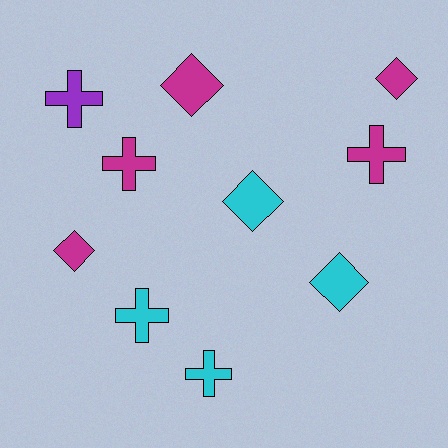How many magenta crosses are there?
There are 2 magenta crosses.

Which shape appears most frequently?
Diamond, with 5 objects.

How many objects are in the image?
There are 10 objects.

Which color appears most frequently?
Magenta, with 5 objects.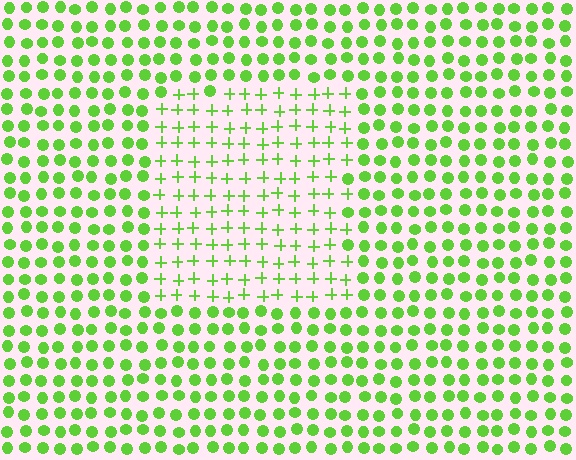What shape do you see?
I see a rectangle.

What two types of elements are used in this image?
The image uses plus signs inside the rectangle region and circles outside it.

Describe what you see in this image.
The image is filled with small lime elements arranged in a uniform grid. A rectangle-shaped region contains plus signs, while the surrounding area contains circles. The boundary is defined purely by the change in element shape.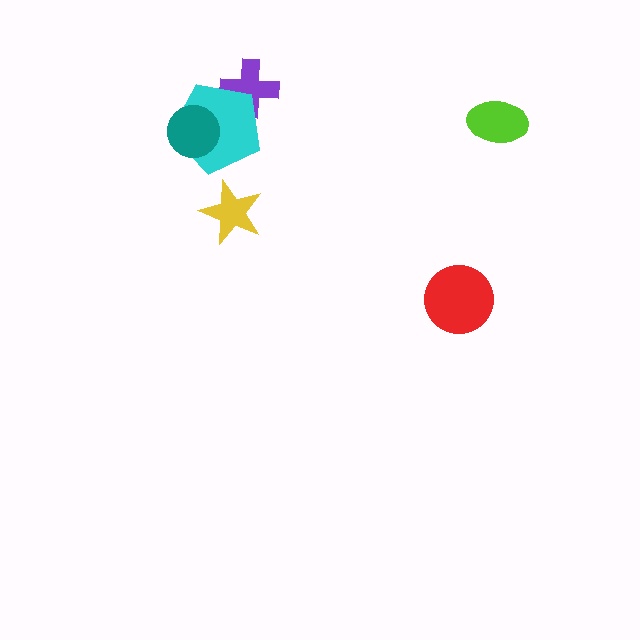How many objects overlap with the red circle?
0 objects overlap with the red circle.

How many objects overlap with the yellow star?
0 objects overlap with the yellow star.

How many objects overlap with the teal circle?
1 object overlaps with the teal circle.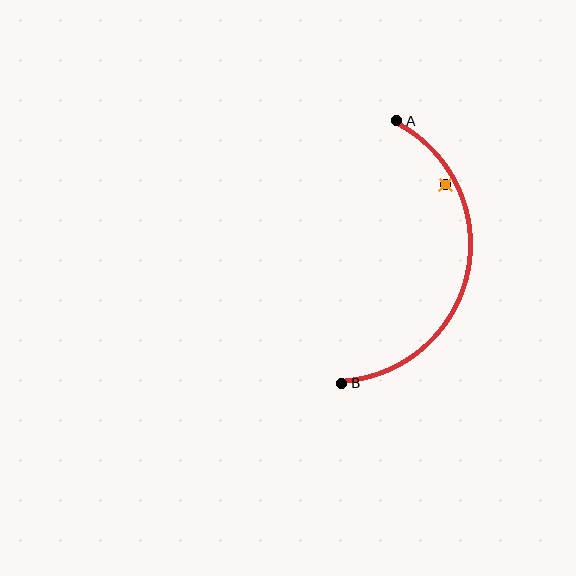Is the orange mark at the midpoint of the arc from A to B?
No — the orange mark does not lie on the arc at all. It sits slightly inside the curve.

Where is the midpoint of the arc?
The arc midpoint is the point on the curve farthest from the straight line joining A and B. It sits to the right of that line.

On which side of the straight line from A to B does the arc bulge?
The arc bulges to the right of the straight line connecting A and B.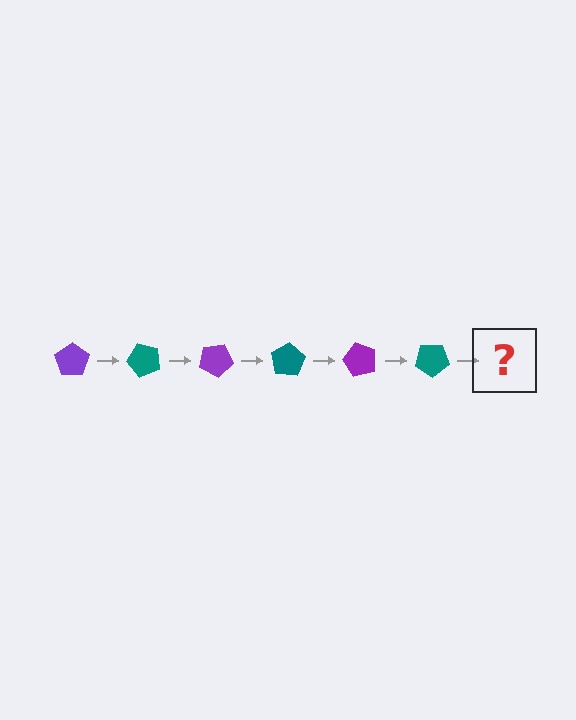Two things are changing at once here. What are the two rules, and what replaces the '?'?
The two rules are that it rotates 50 degrees each step and the color cycles through purple and teal. The '?' should be a purple pentagon, rotated 300 degrees from the start.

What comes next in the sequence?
The next element should be a purple pentagon, rotated 300 degrees from the start.